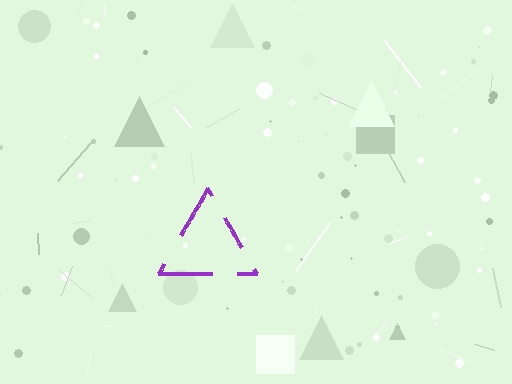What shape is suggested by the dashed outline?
The dashed outline suggests a triangle.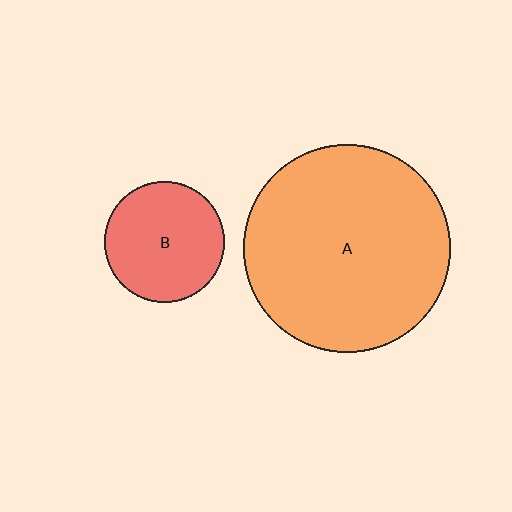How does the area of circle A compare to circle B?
Approximately 3.0 times.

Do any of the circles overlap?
No, none of the circles overlap.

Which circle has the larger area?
Circle A (orange).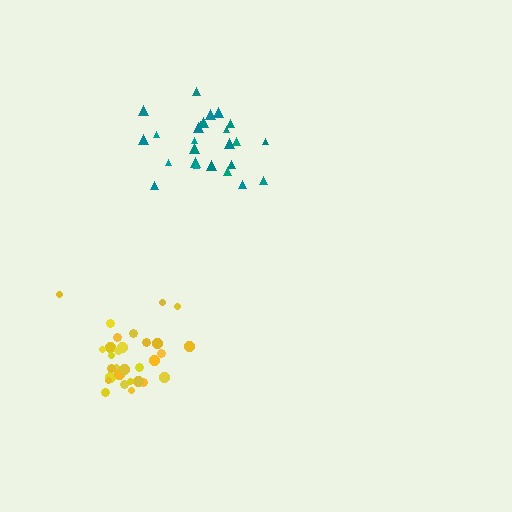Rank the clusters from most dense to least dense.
yellow, teal.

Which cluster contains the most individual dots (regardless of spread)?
Yellow (30).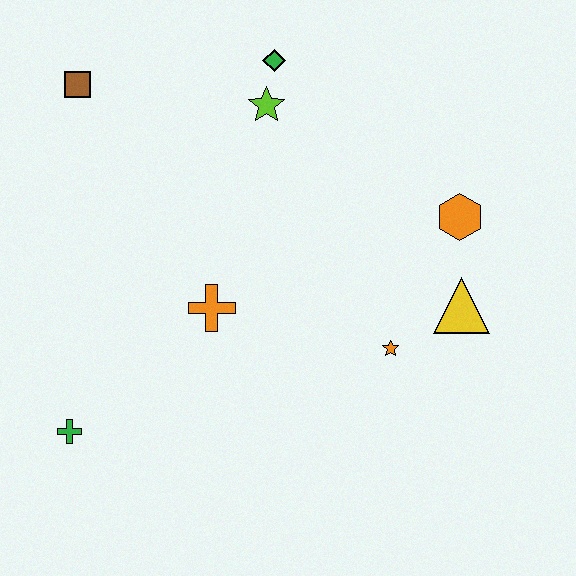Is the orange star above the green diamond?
No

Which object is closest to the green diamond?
The lime star is closest to the green diamond.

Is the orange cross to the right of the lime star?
No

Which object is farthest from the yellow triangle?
The brown square is farthest from the yellow triangle.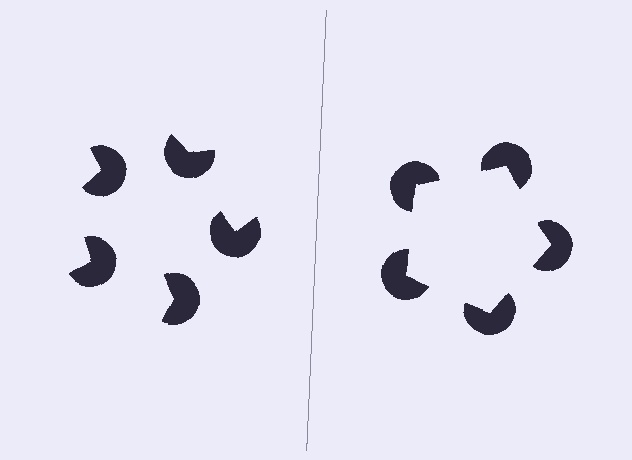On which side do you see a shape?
An illusory pentagon appears on the right side. On the left side the wedge cuts are rotated, so no coherent shape forms.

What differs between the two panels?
The pac-man discs are positioned identically on both sides; only the wedge orientations differ. On the right they align to a pentagon; on the left they are misaligned.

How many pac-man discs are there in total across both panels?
10 — 5 on each side.